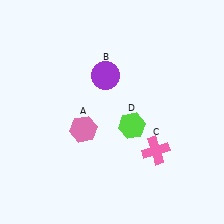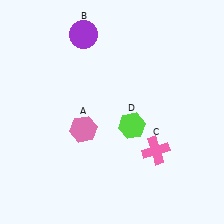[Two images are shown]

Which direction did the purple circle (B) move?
The purple circle (B) moved up.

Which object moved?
The purple circle (B) moved up.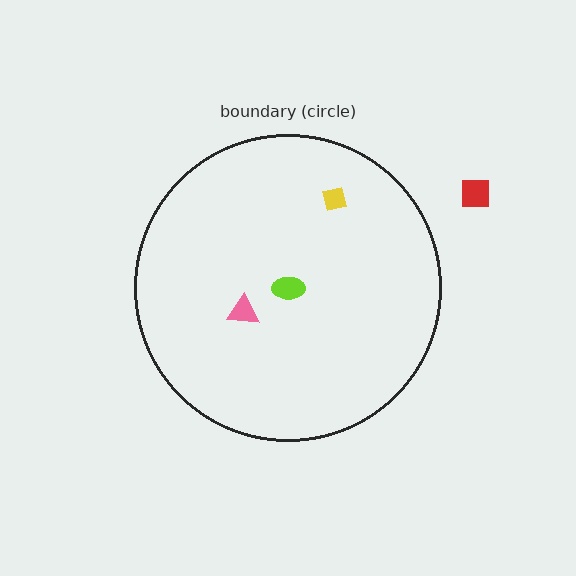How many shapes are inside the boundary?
3 inside, 1 outside.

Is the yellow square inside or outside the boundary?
Inside.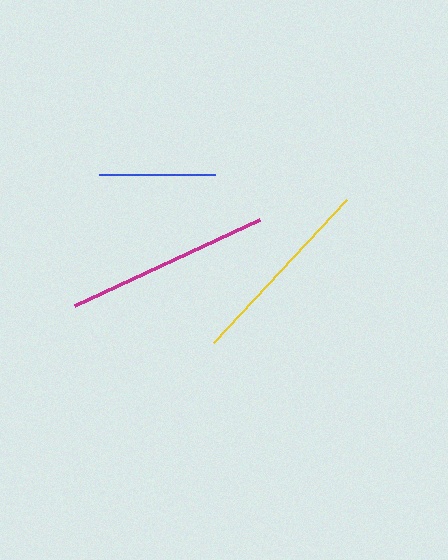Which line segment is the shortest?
The blue line is the shortest at approximately 116 pixels.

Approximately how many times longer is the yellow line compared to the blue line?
The yellow line is approximately 1.7 times the length of the blue line.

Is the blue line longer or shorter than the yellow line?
The yellow line is longer than the blue line.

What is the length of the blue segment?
The blue segment is approximately 116 pixels long.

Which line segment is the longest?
The magenta line is the longest at approximately 204 pixels.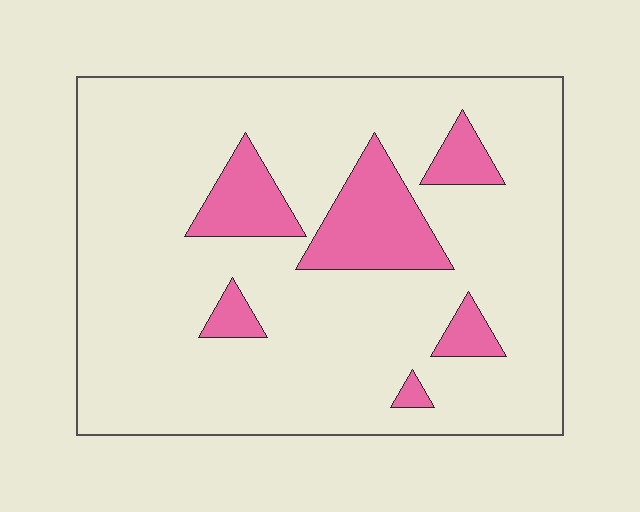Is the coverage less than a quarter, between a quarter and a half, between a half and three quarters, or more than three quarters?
Less than a quarter.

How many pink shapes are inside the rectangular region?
6.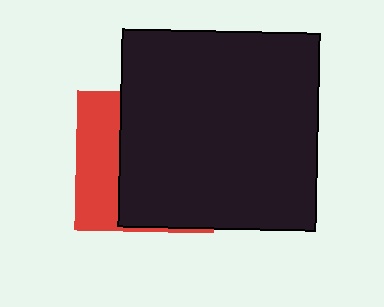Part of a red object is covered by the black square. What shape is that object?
It is a square.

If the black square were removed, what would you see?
You would see the complete red square.